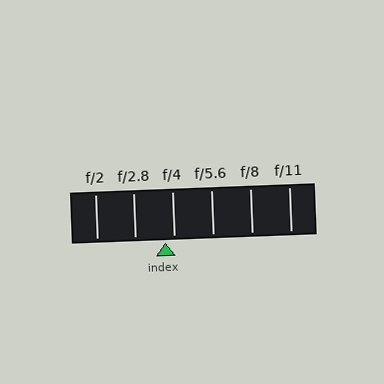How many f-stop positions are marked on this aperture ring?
There are 6 f-stop positions marked.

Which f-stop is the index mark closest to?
The index mark is closest to f/4.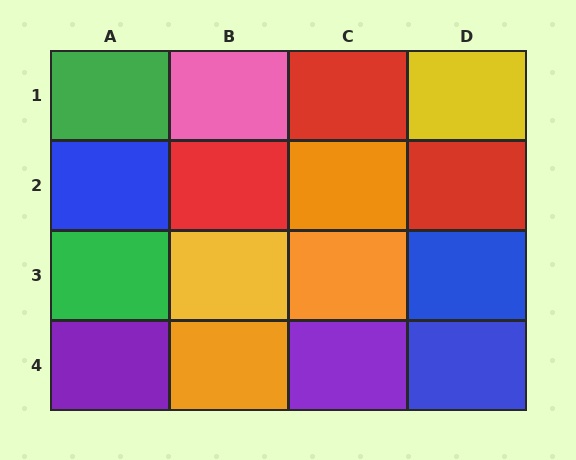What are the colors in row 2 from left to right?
Blue, red, orange, red.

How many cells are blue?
3 cells are blue.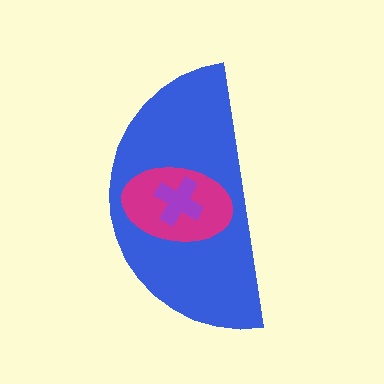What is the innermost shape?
The purple cross.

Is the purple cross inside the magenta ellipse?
Yes.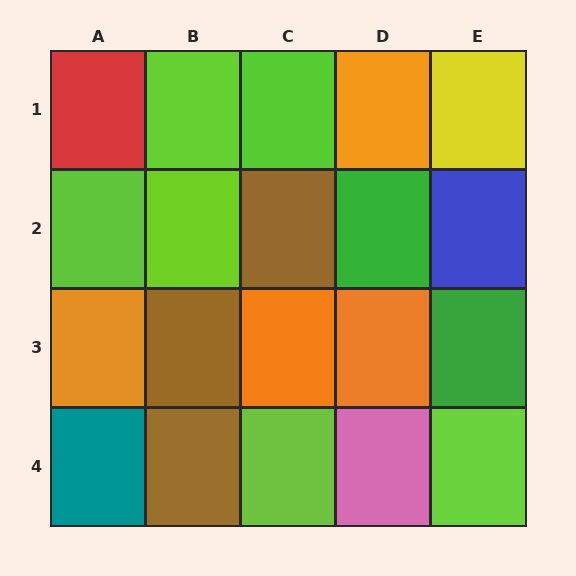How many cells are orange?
4 cells are orange.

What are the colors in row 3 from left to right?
Orange, brown, orange, orange, green.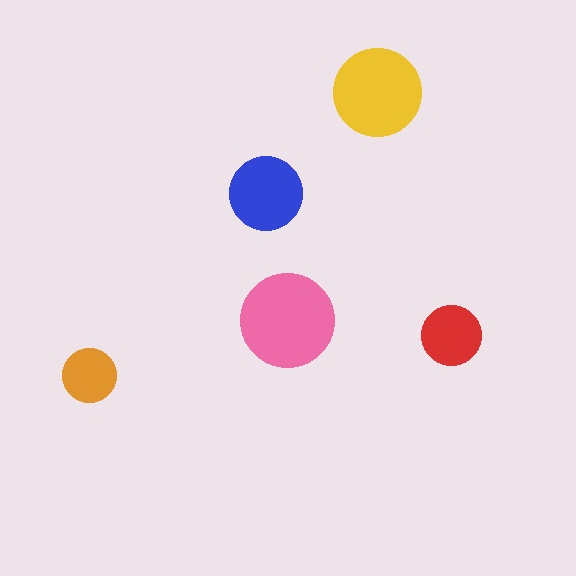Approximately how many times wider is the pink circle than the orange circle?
About 1.5 times wider.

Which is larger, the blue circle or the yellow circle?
The yellow one.